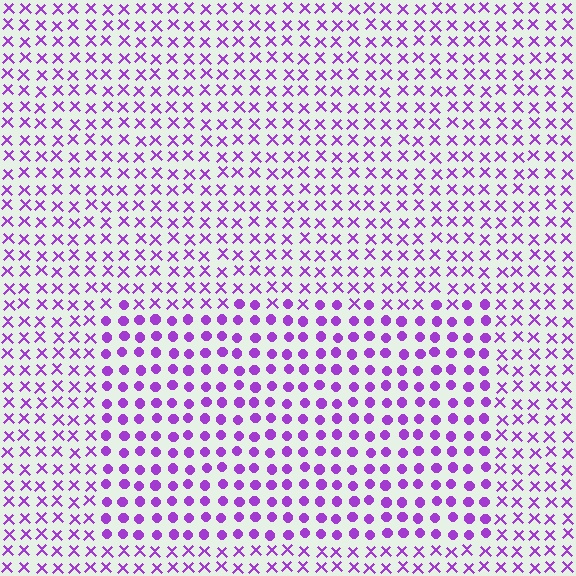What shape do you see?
I see a rectangle.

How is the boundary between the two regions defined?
The boundary is defined by a change in element shape: circles inside vs. X marks outside. All elements share the same color and spacing.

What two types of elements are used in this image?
The image uses circles inside the rectangle region and X marks outside it.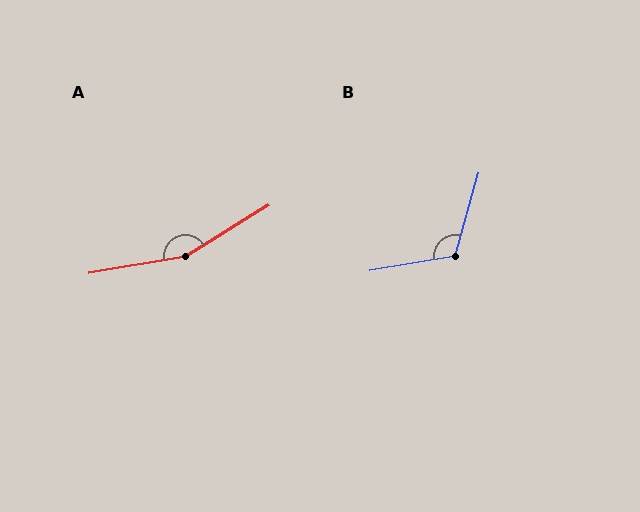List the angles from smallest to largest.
B (116°), A (158°).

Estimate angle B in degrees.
Approximately 116 degrees.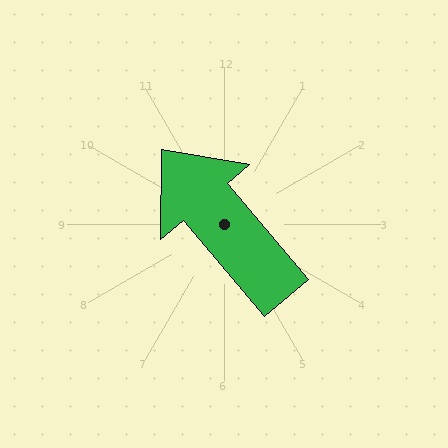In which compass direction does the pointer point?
Northwest.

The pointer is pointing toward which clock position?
Roughly 11 o'clock.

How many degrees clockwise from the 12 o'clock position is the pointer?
Approximately 320 degrees.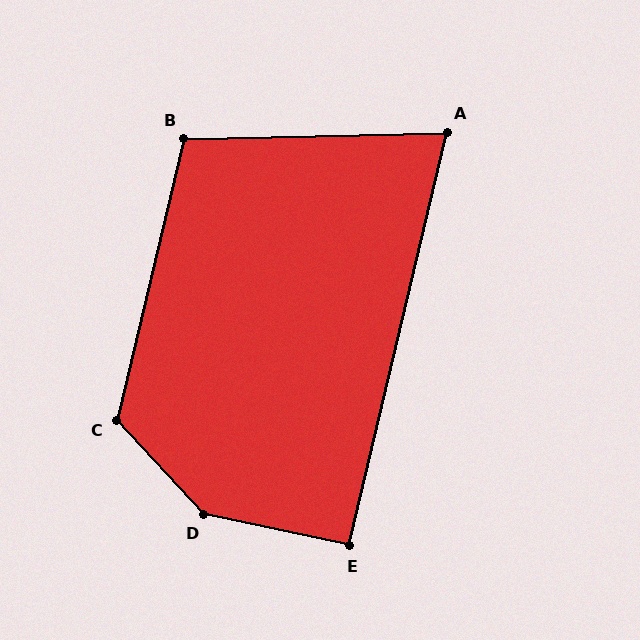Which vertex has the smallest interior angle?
A, at approximately 75 degrees.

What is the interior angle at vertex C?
Approximately 124 degrees (obtuse).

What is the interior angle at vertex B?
Approximately 105 degrees (obtuse).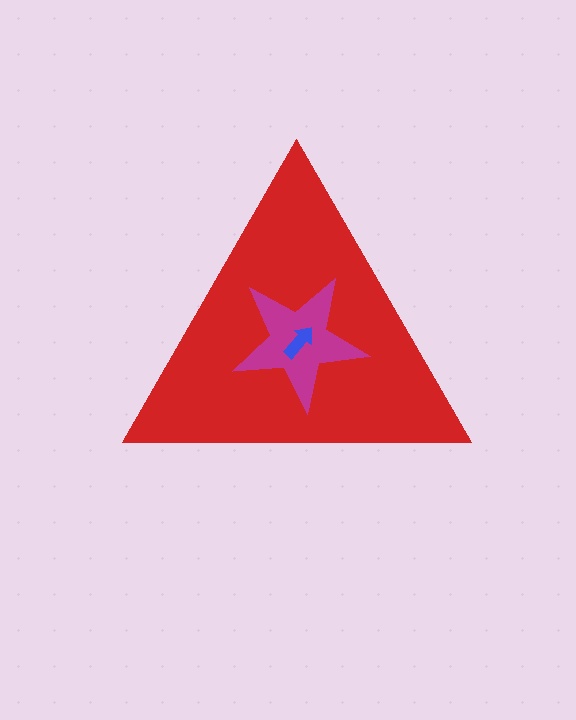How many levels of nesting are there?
3.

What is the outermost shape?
The red triangle.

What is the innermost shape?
The blue arrow.